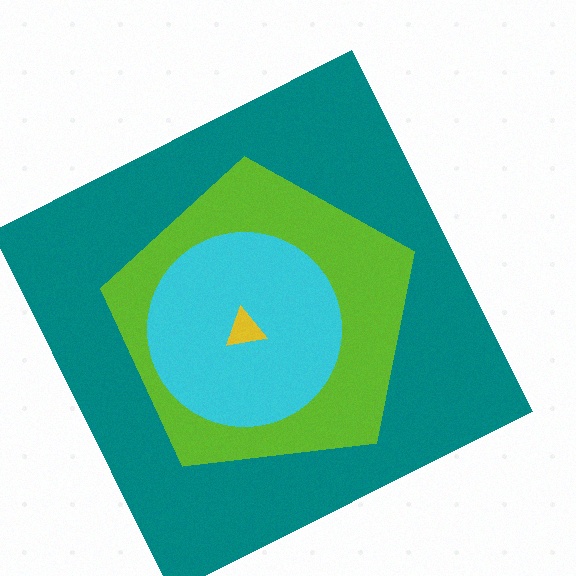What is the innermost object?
The yellow triangle.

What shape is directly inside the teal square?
The lime pentagon.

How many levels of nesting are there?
4.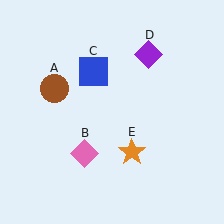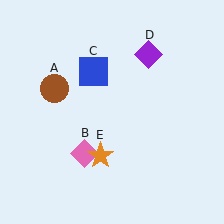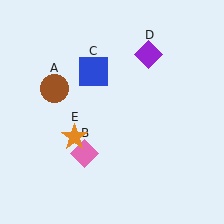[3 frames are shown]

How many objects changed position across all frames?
1 object changed position: orange star (object E).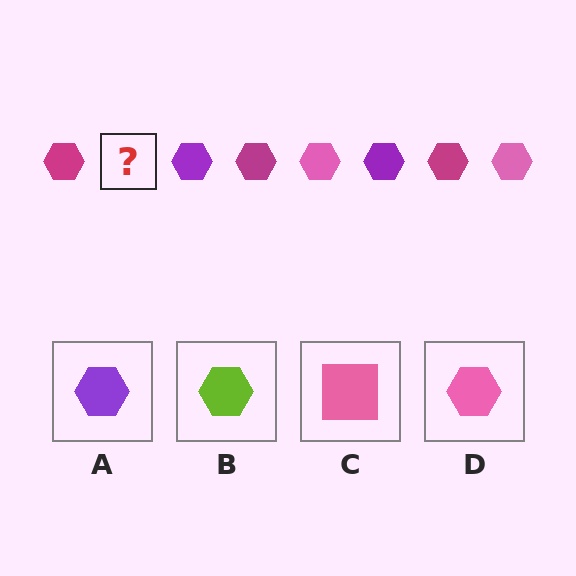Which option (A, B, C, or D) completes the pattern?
D.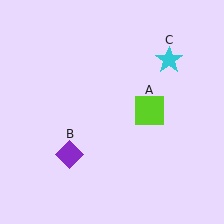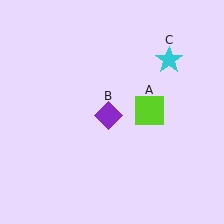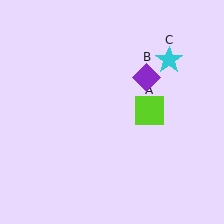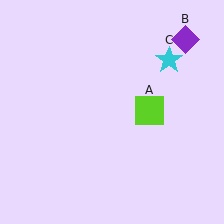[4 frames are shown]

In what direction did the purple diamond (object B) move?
The purple diamond (object B) moved up and to the right.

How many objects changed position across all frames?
1 object changed position: purple diamond (object B).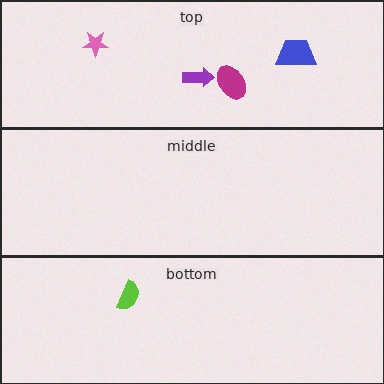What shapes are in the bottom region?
The lime semicircle.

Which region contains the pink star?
The top region.